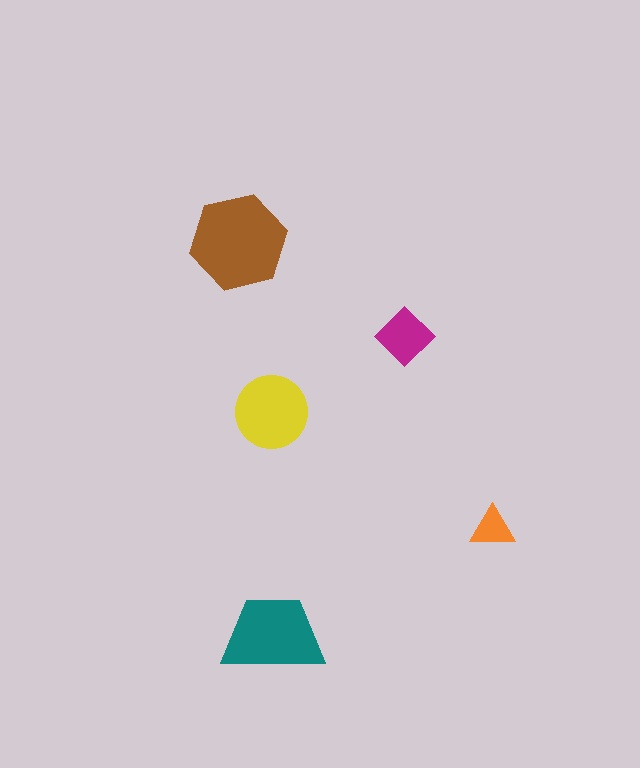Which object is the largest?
The brown hexagon.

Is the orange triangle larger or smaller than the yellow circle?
Smaller.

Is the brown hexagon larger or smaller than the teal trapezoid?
Larger.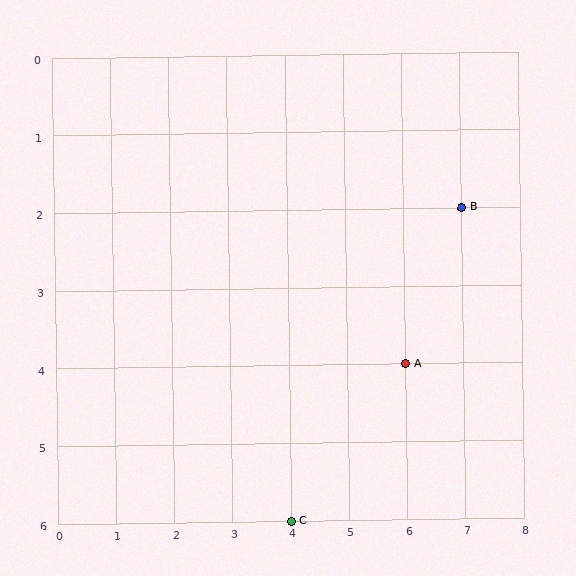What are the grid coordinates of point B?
Point B is at grid coordinates (7, 2).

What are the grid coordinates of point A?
Point A is at grid coordinates (6, 4).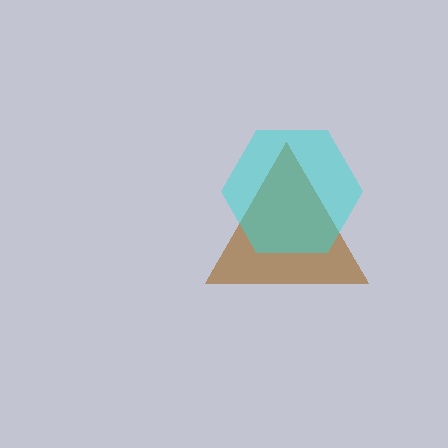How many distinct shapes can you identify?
There are 2 distinct shapes: a brown triangle, a cyan hexagon.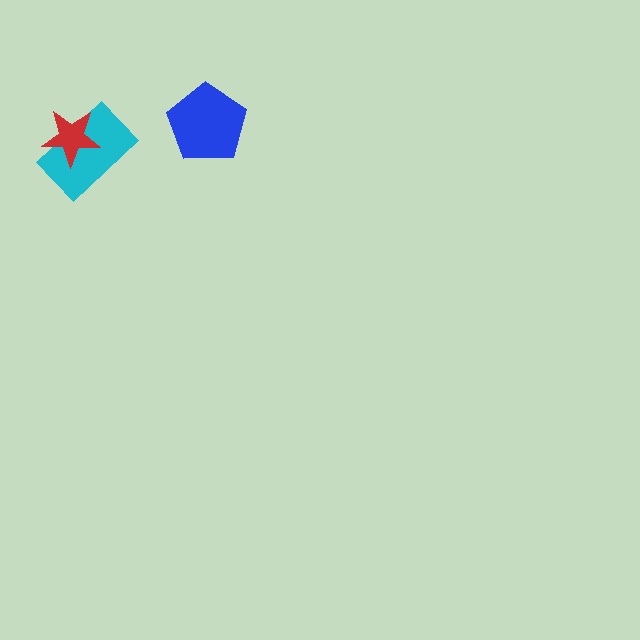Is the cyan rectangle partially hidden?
Yes, it is partially covered by another shape.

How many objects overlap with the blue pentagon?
0 objects overlap with the blue pentagon.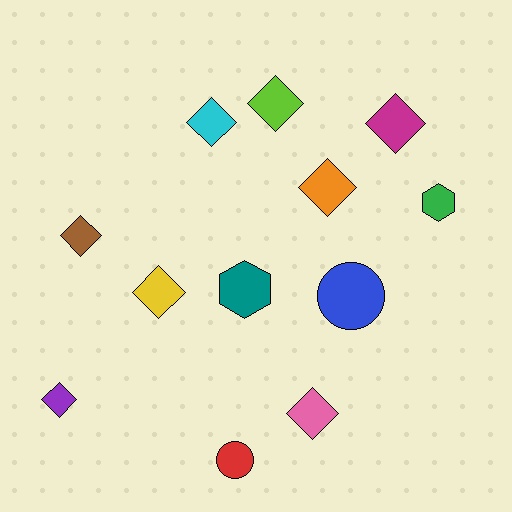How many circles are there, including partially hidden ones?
There are 2 circles.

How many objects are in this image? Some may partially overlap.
There are 12 objects.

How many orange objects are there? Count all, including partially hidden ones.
There is 1 orange object.